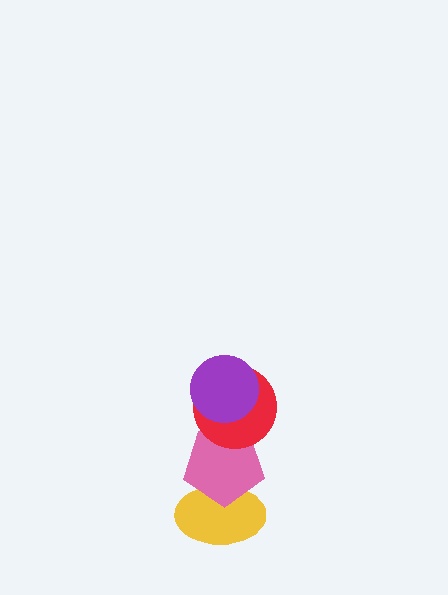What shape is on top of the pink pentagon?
The red circle is on top of the pink pentagon.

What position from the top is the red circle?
The red circle is 2nd from the top.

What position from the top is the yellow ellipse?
The yellow ellipse is 4th from the top.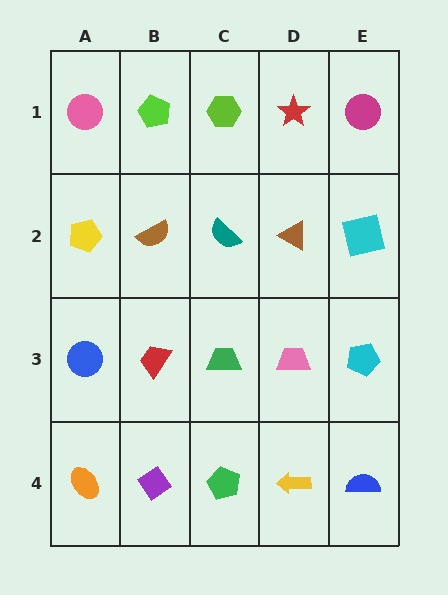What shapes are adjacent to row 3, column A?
A yellow pentagon (row 2, column A), an orange ellipse (row 4, column A), a red trapezoid (row 3, column B).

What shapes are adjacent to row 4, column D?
A pink trapezoid (row 3, column D), a green pentagon (row 4, column C), a blue semicircle (row 4, column E).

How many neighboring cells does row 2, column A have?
3.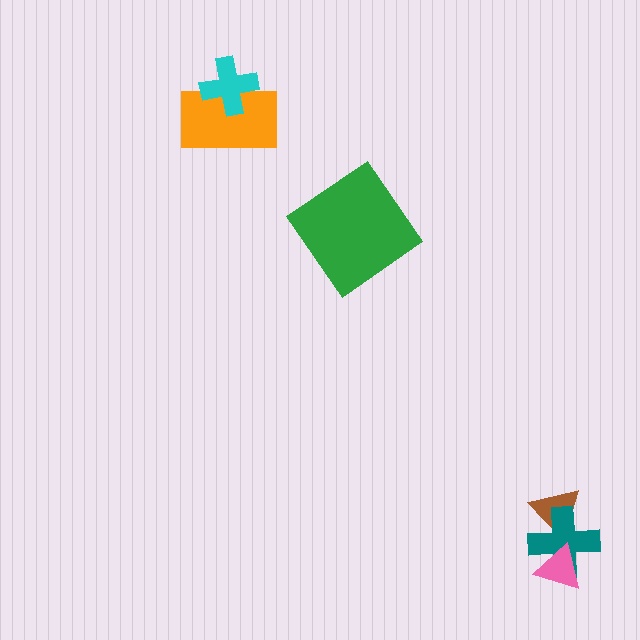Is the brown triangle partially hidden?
Yes, it is partially covered by another shape.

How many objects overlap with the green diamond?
0 objects overlap with the green diamond.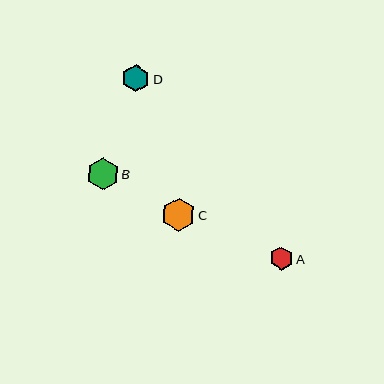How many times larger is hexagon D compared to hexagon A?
Hexagon D is approximately 1.2 times the size of hexagon A.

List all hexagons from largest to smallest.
From largest to smallest: C, B, D, A.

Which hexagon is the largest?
Hexagon C is the largest with a size of approximately 34 pixels.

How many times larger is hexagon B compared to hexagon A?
Hexagon B is approximately 1.4 times the size of hexagon A.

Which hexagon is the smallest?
Hexagon A is the smallest with a size of approximately 23 pixels.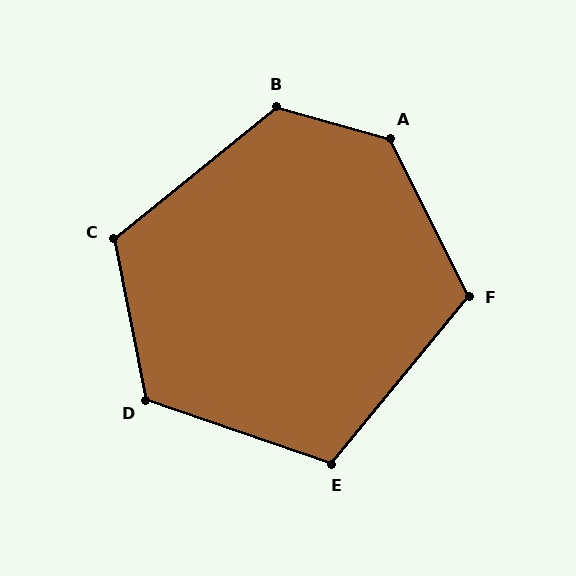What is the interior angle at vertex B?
Approximately 126 degrees (obtuse).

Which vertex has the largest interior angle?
A, at approximately 132 degrees.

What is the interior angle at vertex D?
Approximately 120 degrees (obtuse).